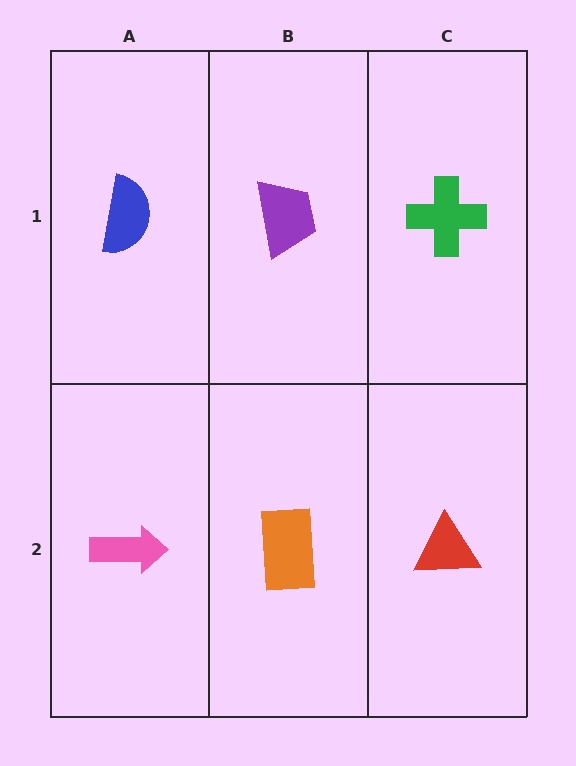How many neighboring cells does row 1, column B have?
3.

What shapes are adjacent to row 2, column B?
A purple trapezoid (row 1, column B), a pink arrow (row 2, column A), a red triangle (row 2, column C).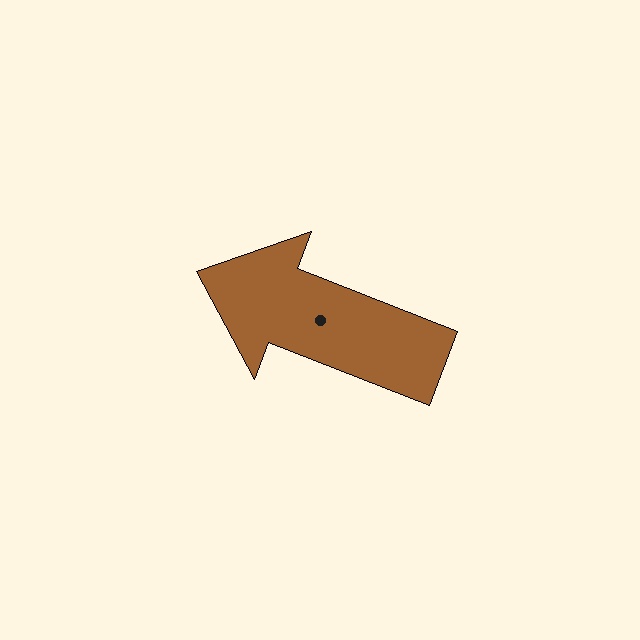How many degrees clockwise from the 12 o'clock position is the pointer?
Approximately 291 degrees.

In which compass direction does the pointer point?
West.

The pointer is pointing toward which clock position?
Roughly 10 o'clock.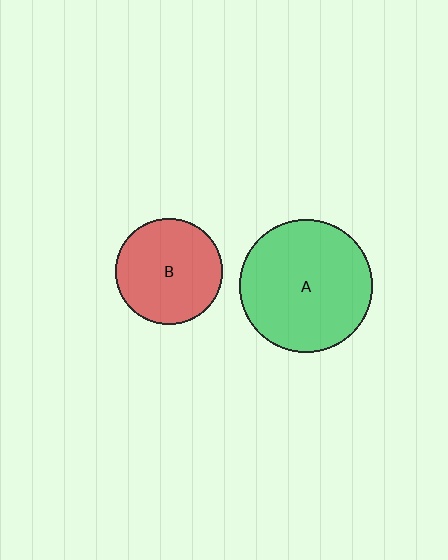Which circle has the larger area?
Circle A (green).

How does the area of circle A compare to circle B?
Approximately 1.6 times.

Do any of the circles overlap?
No, none of the circles overlap.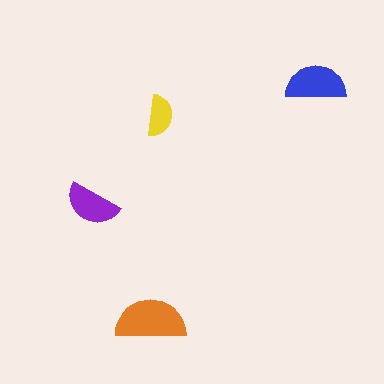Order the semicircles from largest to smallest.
the orange one, the blue one, the purple one, the yellow one.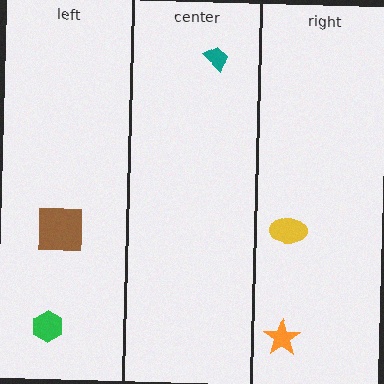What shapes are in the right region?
The orange star, the yellow ellipse.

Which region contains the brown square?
The left region.